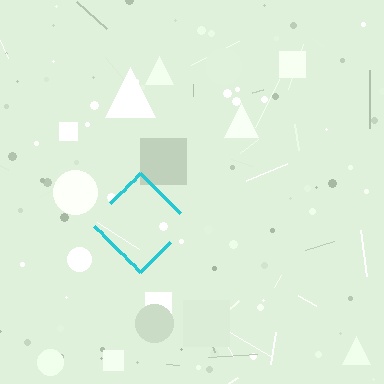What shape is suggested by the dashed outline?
The dashed outline suggests a diamond.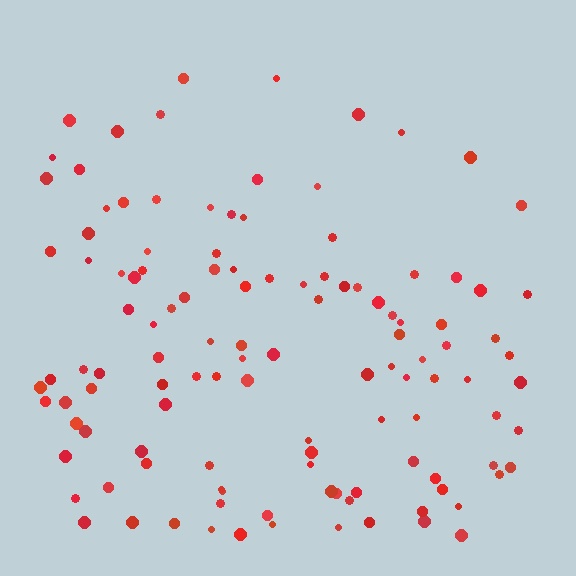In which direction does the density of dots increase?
From top to bottom, with the bottom side densest.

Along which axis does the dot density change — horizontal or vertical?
Vertical.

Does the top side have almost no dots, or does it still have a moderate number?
Still a moderate number, just noticeably fewer than the bottom.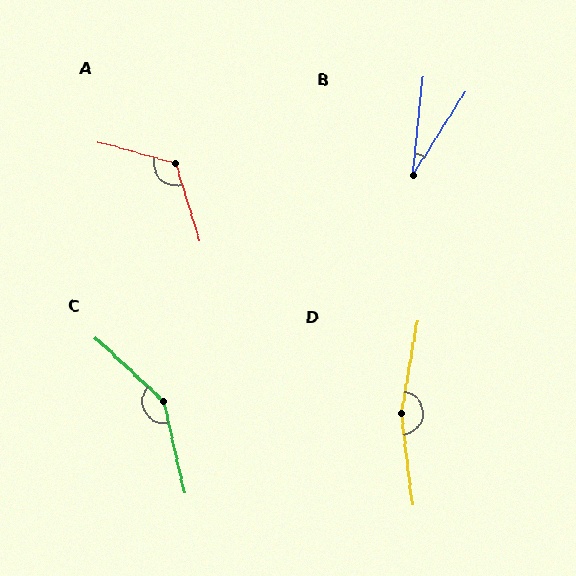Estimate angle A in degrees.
Approximately 122 degrees.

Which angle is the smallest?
B, at approximately 27 degrees.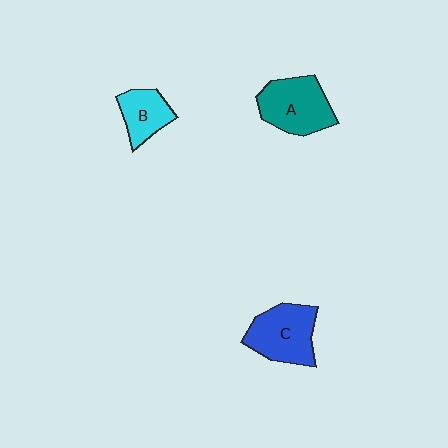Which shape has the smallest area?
Shape B (cyan).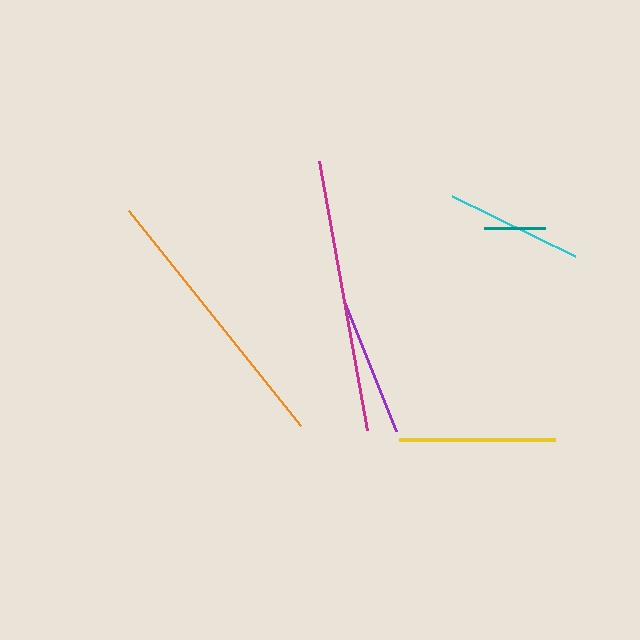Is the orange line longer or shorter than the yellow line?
The orange line is longer than the yellow line.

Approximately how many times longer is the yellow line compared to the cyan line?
The yellow line is approximately 1.1 times the length of the cyan line.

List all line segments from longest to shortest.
From longest to shortest: orange, magenta, yellow, purple, cyan, teal.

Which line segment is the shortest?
The teal line is the shortest at approximately 61 pixels.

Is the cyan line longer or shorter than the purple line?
The purple line is longer than the cyan line.